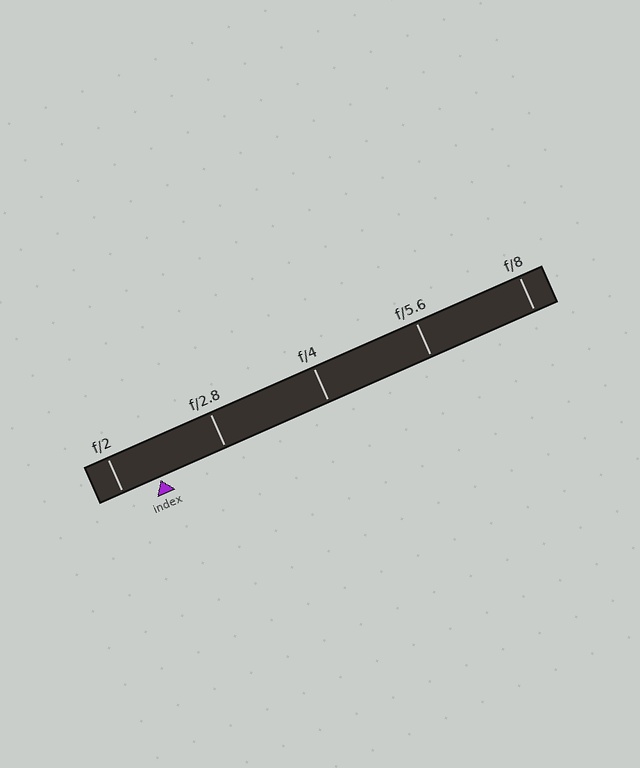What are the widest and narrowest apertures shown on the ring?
The widest aperture shown is f/2 and the narrowest is f/8.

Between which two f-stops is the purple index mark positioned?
The index mark is between f/2 and f/2.8.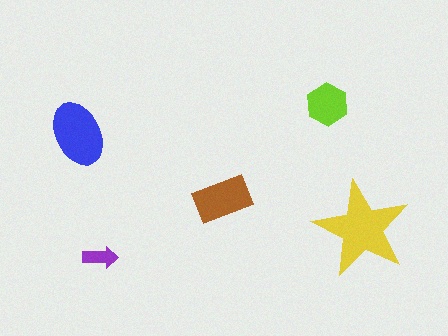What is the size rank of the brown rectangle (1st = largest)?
3rd.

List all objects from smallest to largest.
The purple arrow, the lime hexagon, the brown rectangle, the blue ellipse, the yellow star.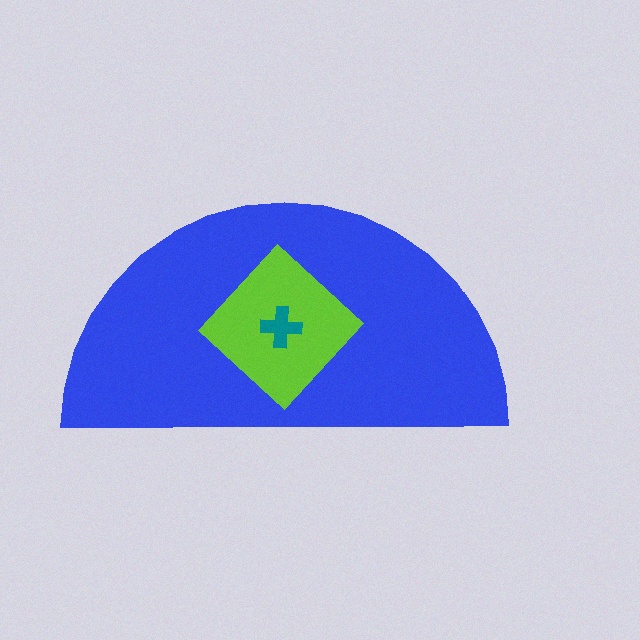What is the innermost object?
The teal cross.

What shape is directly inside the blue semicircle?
The lime diamond.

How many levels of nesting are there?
3.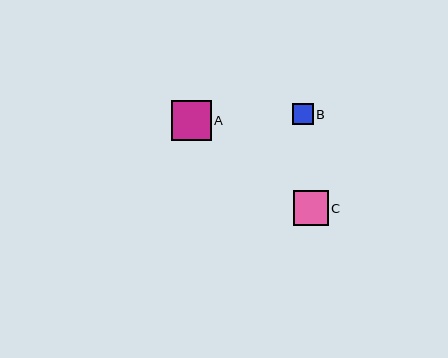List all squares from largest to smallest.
From largest to smallest: A, C, B.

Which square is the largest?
Square A is the largest with a size of approximately 40 pixels.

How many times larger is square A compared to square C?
Square A is approximately 1.1 times the size of square C.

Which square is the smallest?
Square B is the smallest with a size of approximately 21 pixels.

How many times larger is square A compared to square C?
Square A is approximately 1.1 times the size of square C.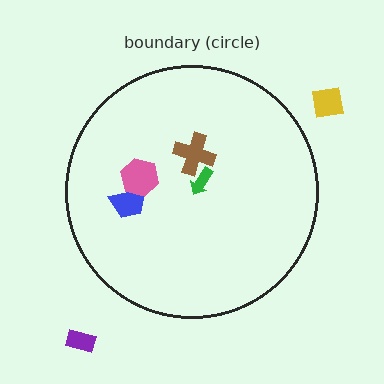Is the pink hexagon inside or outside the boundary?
Inside.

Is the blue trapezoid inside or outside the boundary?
Inside.